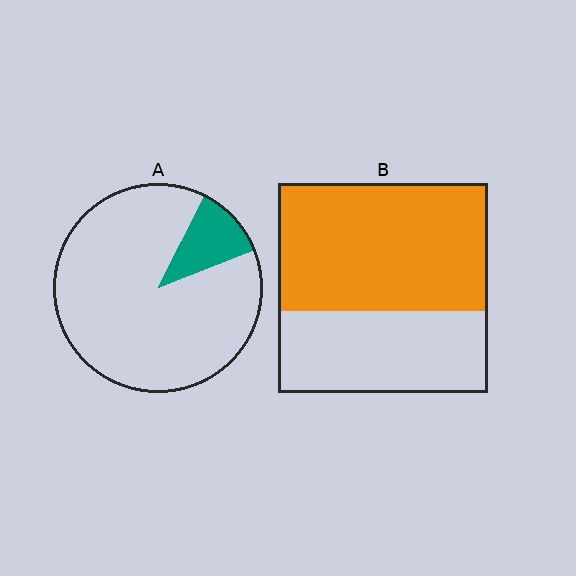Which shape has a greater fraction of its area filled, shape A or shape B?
Shape B.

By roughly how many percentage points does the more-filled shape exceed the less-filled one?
By roughly 50 percentage points (B over A).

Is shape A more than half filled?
No.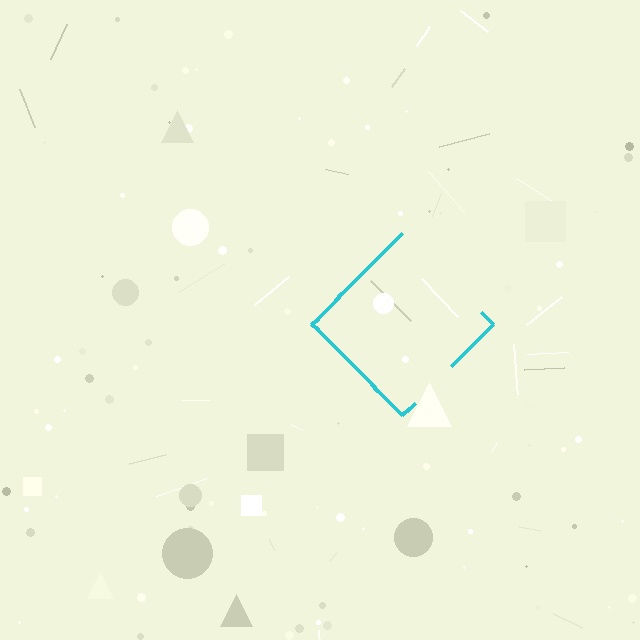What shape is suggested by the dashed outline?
The dashed outline suggests a diamond.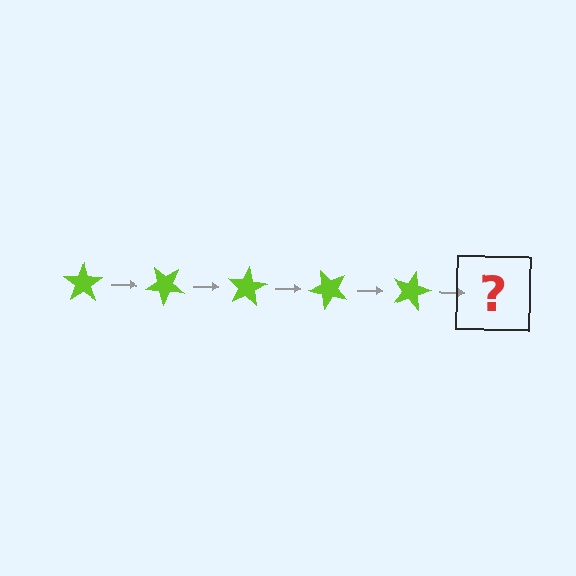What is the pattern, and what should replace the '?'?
The pattern is that the star rotates 40 degrees each step. The '?' should be a lime star rotated 200 degrees.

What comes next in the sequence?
The next element should be a lime star rotated 200 degrees.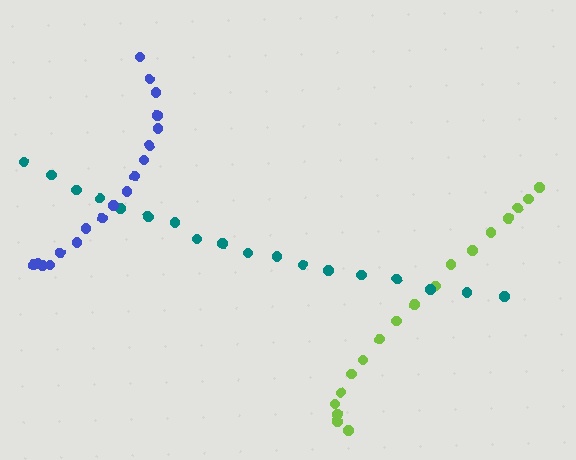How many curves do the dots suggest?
There are 3 distinct paths.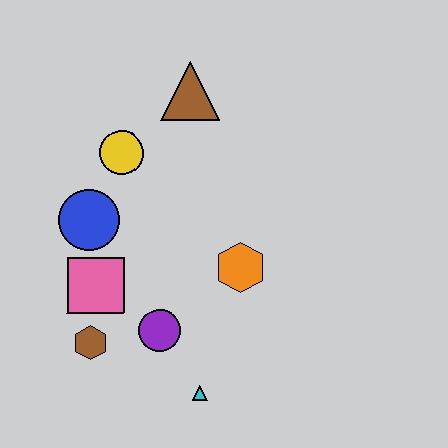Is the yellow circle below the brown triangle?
Yes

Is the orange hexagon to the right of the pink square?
Yes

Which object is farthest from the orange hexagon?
The brown triangle is farthest from the orange hexagon.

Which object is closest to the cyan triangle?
The purple circle is closest to the cyan triangle.